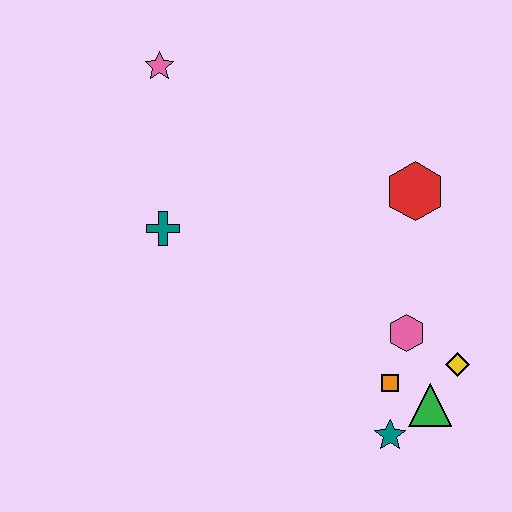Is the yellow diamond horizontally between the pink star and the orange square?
No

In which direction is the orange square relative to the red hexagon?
The orange square is below the red hexagon.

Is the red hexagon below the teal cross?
No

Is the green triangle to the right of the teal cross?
Yes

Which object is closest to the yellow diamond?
The green triangle is closest to the yellow diamond.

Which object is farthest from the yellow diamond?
The pink star is farthest from the yellow diamond.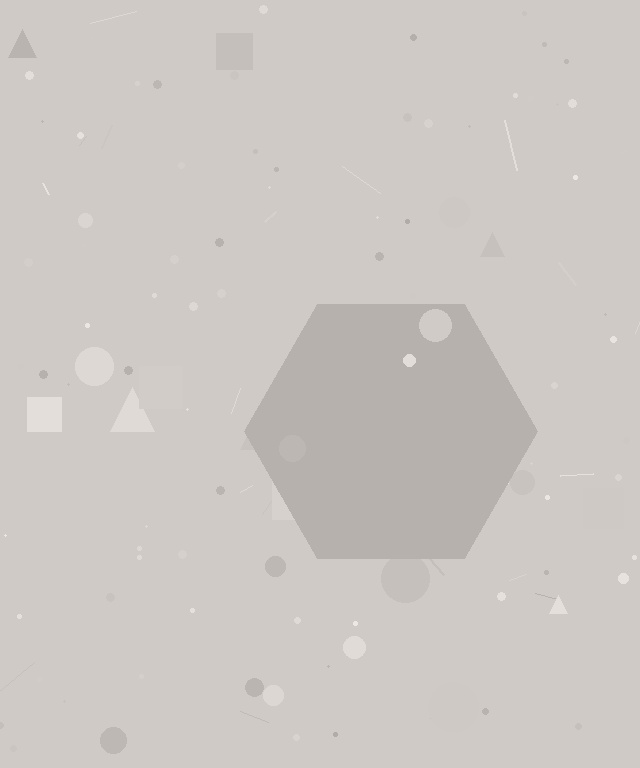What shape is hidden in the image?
A hexagon is hidden in the image.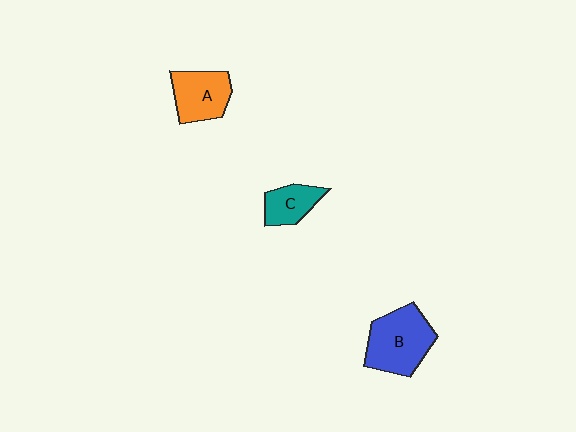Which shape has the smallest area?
Shape C (teal).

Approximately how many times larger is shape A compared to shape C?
Approximately 1.4 times.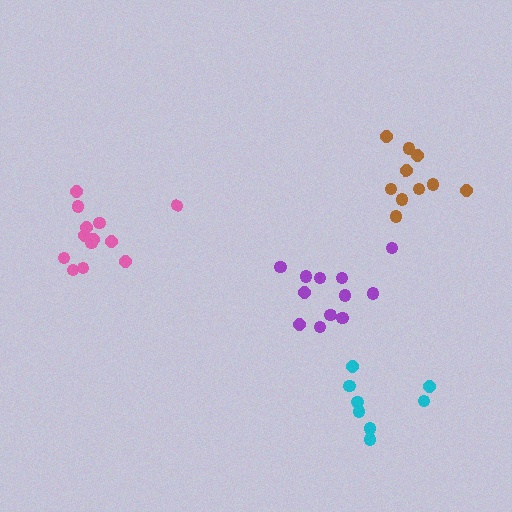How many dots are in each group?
Group 1: 8 dots, Group 2: 12 dots, Group 3: 13 dots, Group 4: 10 dots (43 total).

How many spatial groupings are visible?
There are 4 spatial groupings.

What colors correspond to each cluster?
The clusters are colored: cyan, purple, pink, brown.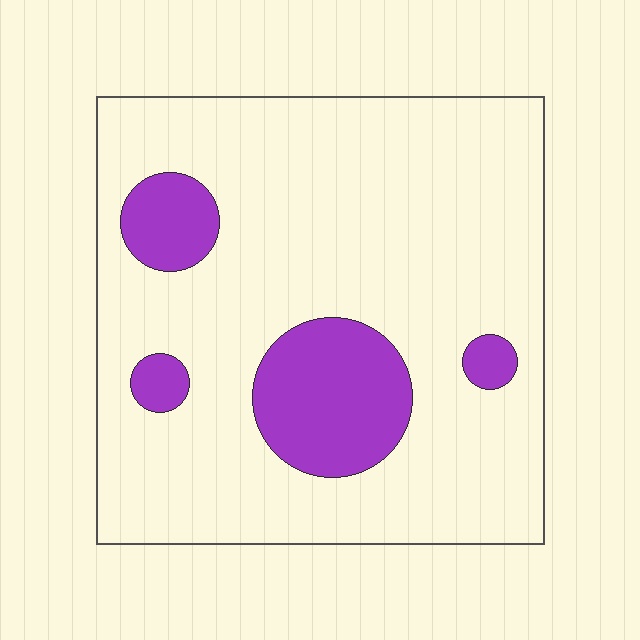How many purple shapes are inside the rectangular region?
4.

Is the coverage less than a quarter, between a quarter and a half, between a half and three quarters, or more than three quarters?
Less than a quarter.